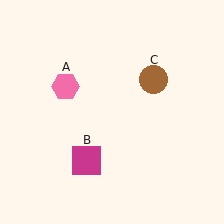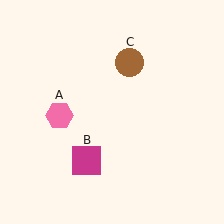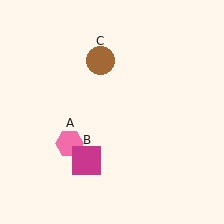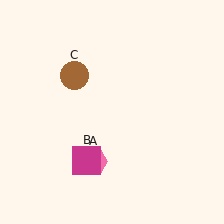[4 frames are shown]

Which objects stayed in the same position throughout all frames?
Magenta square (object B) remained stationary.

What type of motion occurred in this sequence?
The pink hexagon (object A), brown circle (object C) rotated counterclockwise around the center of the scene.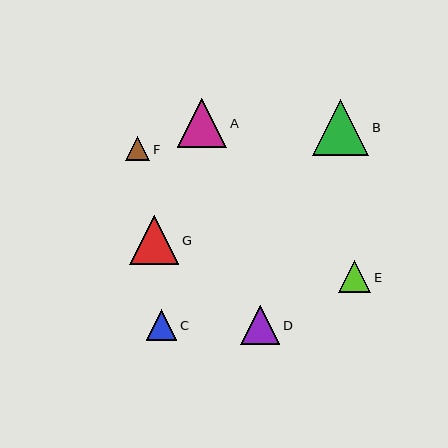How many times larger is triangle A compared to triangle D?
Triangle A is approximately 1.2 times the size of triangle D.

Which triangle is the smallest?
Triangle F is the smallest with a size of approximately 24 pixels.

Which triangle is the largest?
Triangle B is the largest with a size of approximately 56 pixels.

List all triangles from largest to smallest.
From largest to smallest: B, A, G, D, E, C, F.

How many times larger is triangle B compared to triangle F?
Triangle B is approximately 2.3 times the size of triangle F.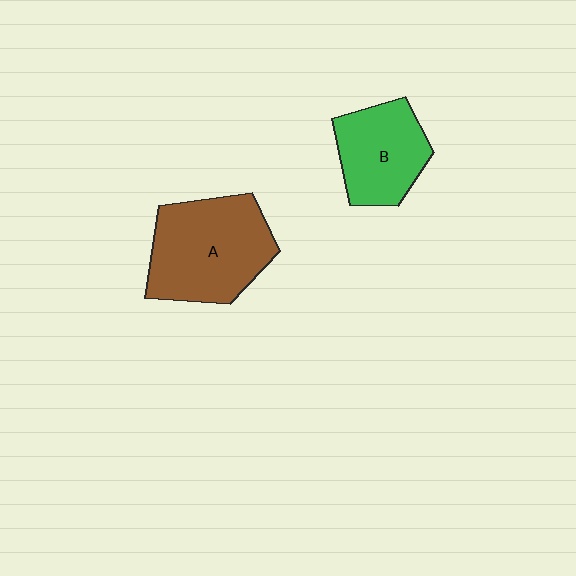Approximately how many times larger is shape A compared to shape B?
Approximately 1.5 times.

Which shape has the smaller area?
Shape B (green).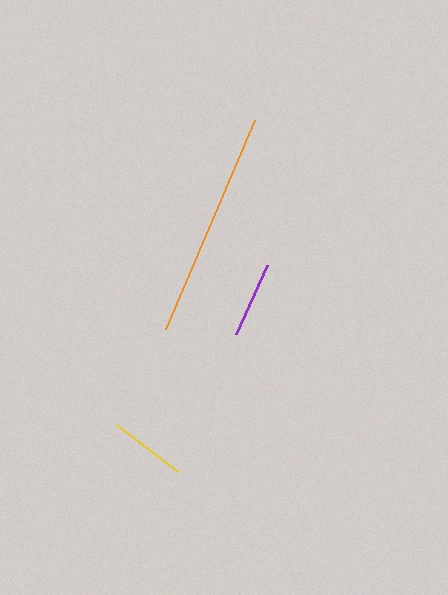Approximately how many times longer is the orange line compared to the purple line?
The orange line is approximately 3.0 times the length of the purple line.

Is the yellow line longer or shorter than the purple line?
The yellow line is longer than the purple line.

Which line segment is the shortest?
The purple line is the shortest at approximately 75 pixels.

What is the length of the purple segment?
The purple segment is approximately 75 pixels long.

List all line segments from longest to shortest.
From longest to shortest: orange, yellow, purple.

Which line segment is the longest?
The orange line is the longest at approximately 227 pixels.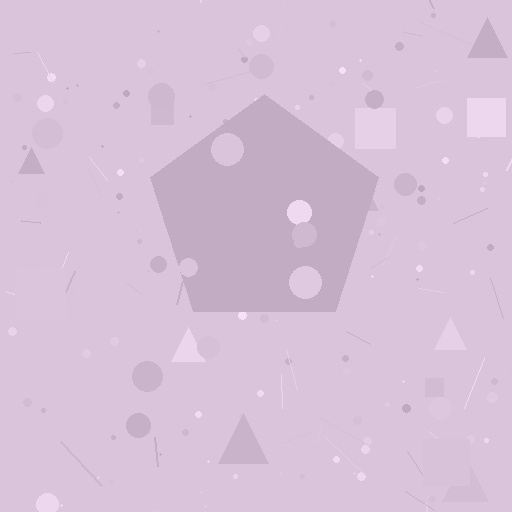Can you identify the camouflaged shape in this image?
The camouflaged shape is a pentagon.